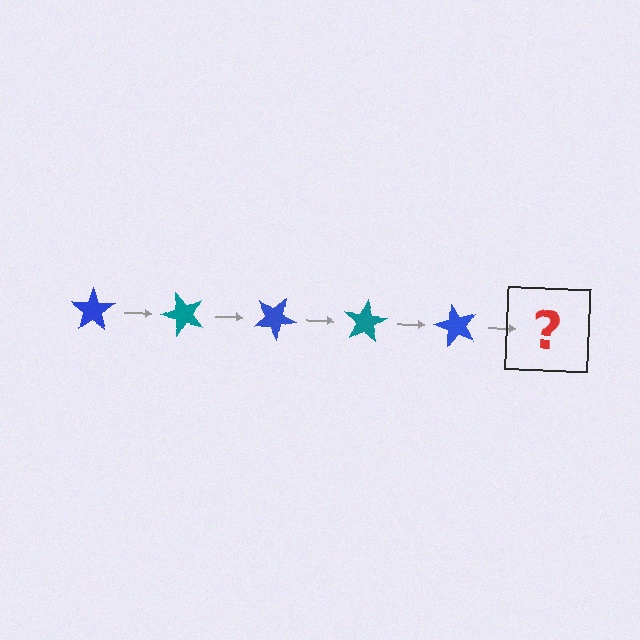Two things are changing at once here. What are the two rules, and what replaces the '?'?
The two rules are that it rotates 50 degrees each step and the color cycles through blue and teal. The '?' should be a teal star, rotated 250 degrees from the start.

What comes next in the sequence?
The next element should be a teal star, rotated 250 degrees from the start.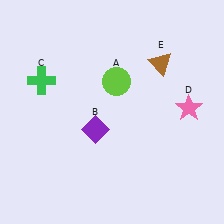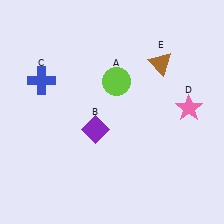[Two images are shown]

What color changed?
The cross (C) changed from green in Image 1 to blue in Image 2.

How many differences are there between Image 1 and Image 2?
There is 1 difference between the two images.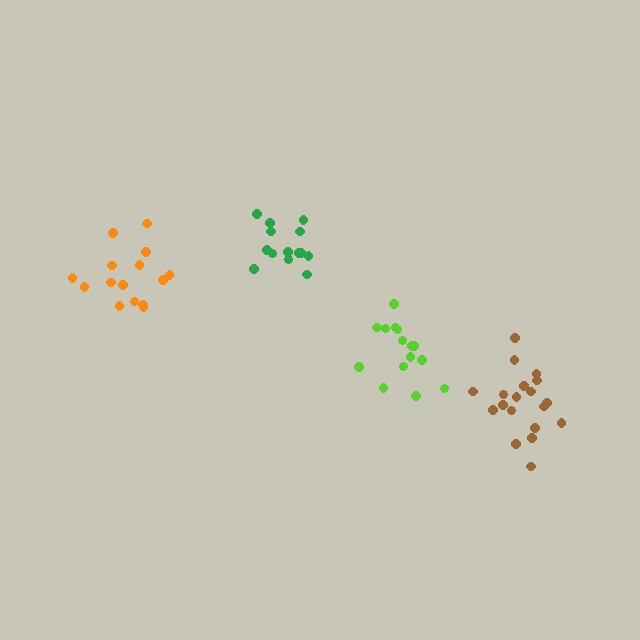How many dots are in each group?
Group 1: 15 dots, Group 2: 19 dots, Group 3: 15 dots, Group 4: 15 dots (64 total).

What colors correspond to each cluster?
The clusters are colored: green, brown, orange, lime.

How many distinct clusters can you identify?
There are 4 distinct clusters.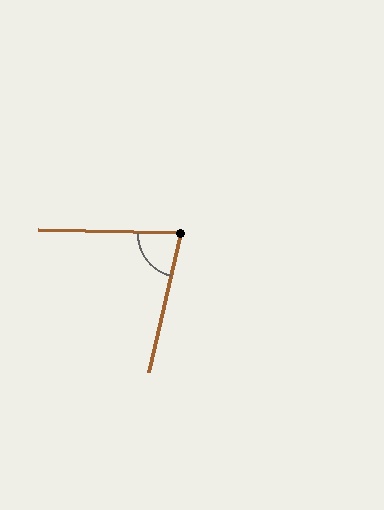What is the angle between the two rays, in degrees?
Approximately 78 degrees.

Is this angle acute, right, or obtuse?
It is acute.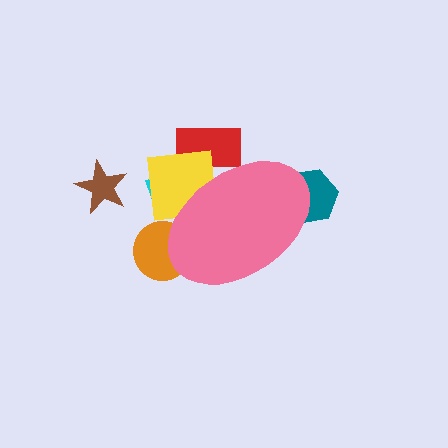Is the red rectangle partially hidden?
Yes, the red rectangle is partially hidden behind the pink ellipse.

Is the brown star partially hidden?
No, the brown star is fully visible.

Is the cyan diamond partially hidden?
Yes, the cyan diamond is partially hidden behind the pink ellipse.